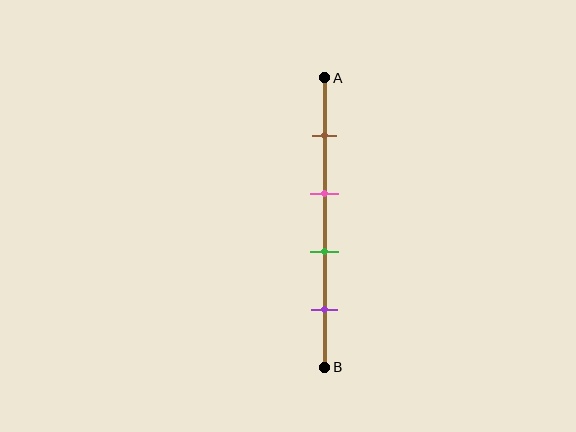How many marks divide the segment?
There are 4 marks dividing the segment.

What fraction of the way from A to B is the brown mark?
The brown mark is approximately 20% (0.2) of the way from A to B.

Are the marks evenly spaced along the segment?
Yes, the marks are approximately evenly spaced.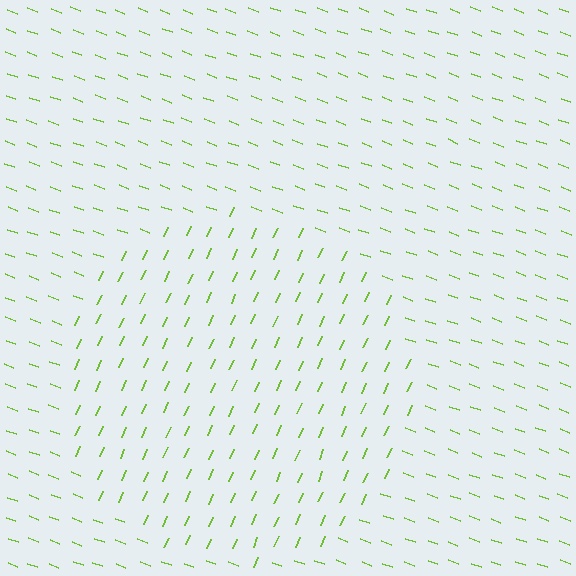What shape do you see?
I see a circle.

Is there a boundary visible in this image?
Yes, there is a texture boundary formed by a change in line orientation.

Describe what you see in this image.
The image is filled with small lime line segments. A circle region in the image has lines oriented differently from the surrounding lines, creating a visible texture boundary.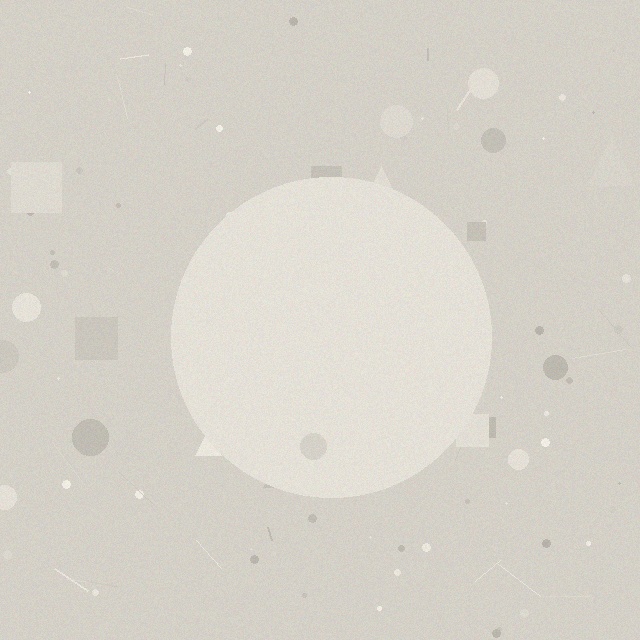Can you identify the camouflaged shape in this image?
The camouflaged shape is a circle.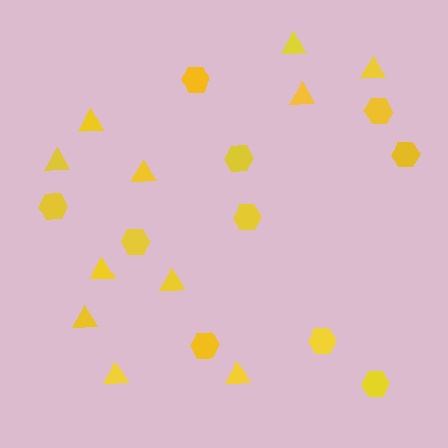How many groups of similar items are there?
There are 2 groups: one group of triangles (11) and one group of hexagons (10).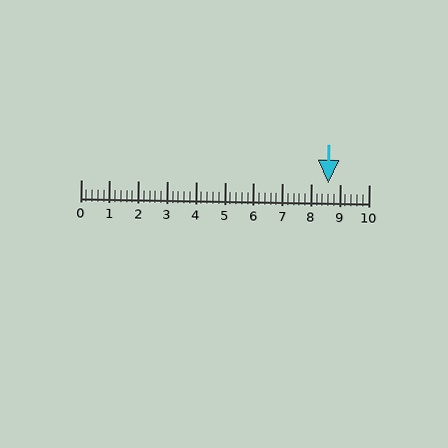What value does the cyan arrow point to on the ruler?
The cyan arrow points to approximately 8.6.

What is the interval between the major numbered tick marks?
The major tick marks are spaced 1 units apart.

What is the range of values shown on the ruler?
The ruler shows values from 0 to 10.